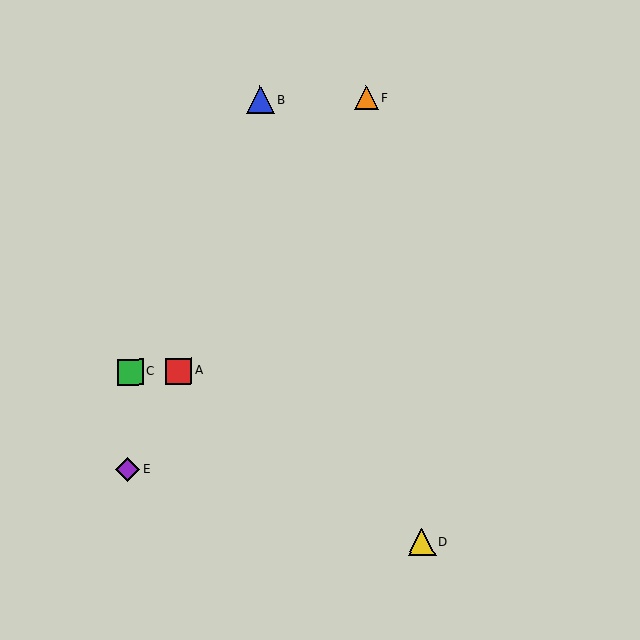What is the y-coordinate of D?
Object D is at y≈542.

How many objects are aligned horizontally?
2 objects (A, C) are aligned horizontally.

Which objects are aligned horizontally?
Objects A, C are aligned horizontally.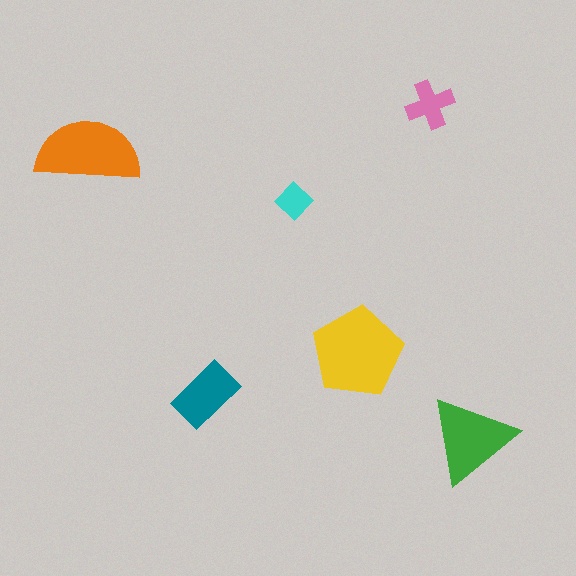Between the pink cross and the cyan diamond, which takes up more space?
The pink cross.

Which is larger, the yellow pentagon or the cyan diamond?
The yellow pentagon.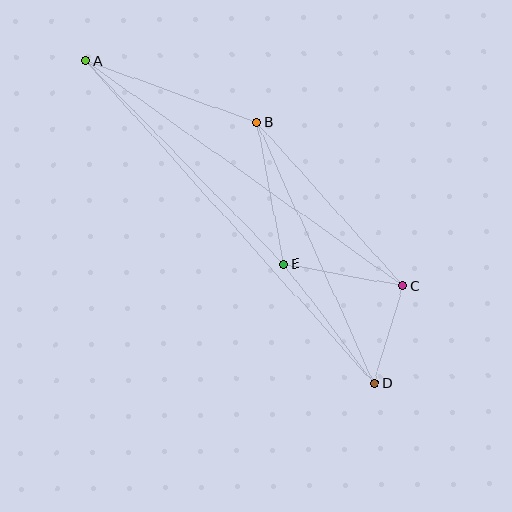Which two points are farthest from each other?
Points A and D are farthest from each other.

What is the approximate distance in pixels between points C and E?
The distance between C and E is approximately 121 pixels.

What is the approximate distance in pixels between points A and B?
The distance between A and B is approximately 182 pixels.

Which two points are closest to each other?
Points C and D are closest to each other.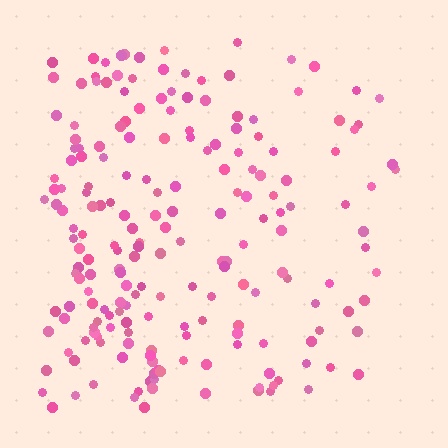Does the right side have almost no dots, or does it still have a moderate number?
Still a moderate number, just noticeably fewer than the left.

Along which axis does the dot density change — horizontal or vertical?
Horizontal.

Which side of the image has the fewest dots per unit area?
The right.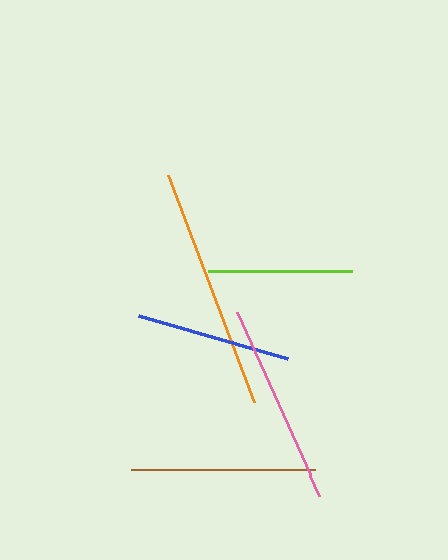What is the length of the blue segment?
The blue segment is approximately 155 pixels long.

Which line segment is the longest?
The orange line is the longest at approximately 243 pixels.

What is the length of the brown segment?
The brown segment is approximately 184 pixels long.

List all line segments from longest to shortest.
From longest to shortest: orange, pink, brown, blue, lime.